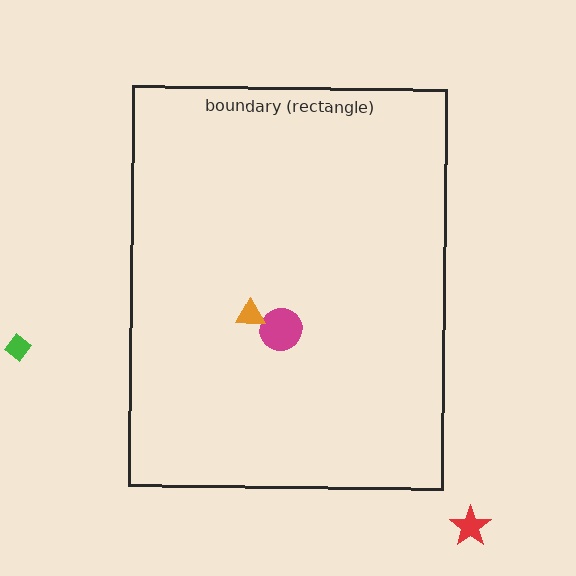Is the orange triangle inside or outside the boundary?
Inside.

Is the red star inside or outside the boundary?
Outside.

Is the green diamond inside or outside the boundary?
Outside.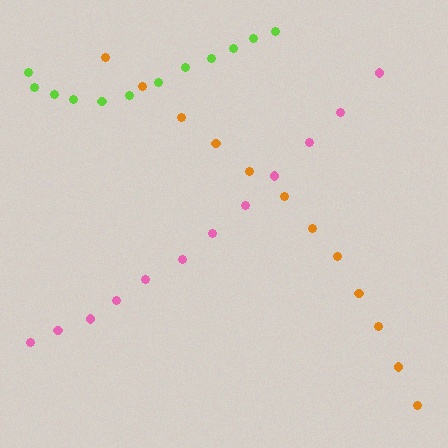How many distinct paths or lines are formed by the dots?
There are 3 distinct paths.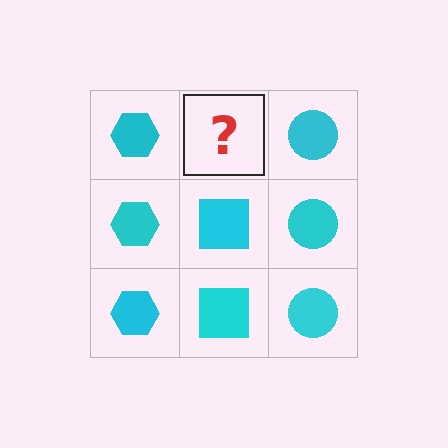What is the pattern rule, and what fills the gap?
The rule is that each column has a consistent shape. The gap should be filled with a cyan square.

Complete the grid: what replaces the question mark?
The question mark should be replaced with a cyan square.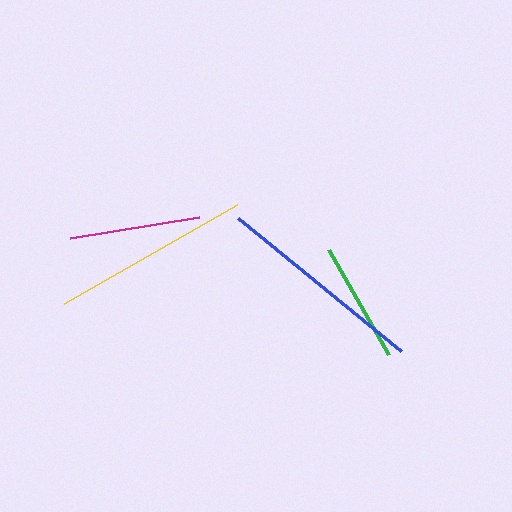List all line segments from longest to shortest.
From longest to shortest: blue, yellow, magenta, green.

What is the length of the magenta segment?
The magenta segment is approximately 130 pixels long.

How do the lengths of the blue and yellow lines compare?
The blue and yellow lines are approximately the same length.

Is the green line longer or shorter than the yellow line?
The yellow line is longer than the green line.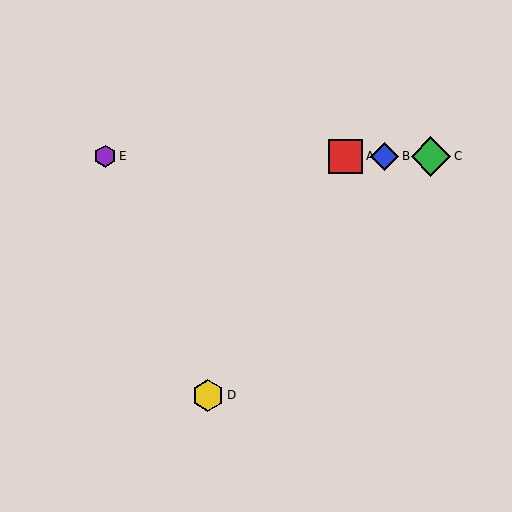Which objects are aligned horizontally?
Objects A, B, C, E are aligned horizontally.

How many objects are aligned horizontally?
4 objects (A, B, C, E) are aligned horizontally.